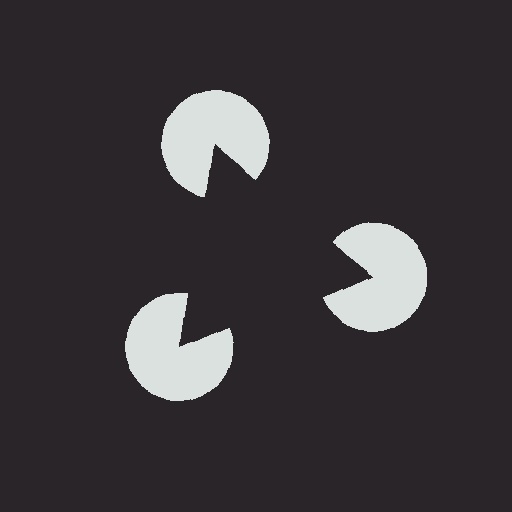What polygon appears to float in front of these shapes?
An illusory triangle — its edges are inferred from the aligned wedge cuts in the pac-man discs, not physically drawn.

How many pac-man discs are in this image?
There are 3 — one at each vertex of the illusory triangle.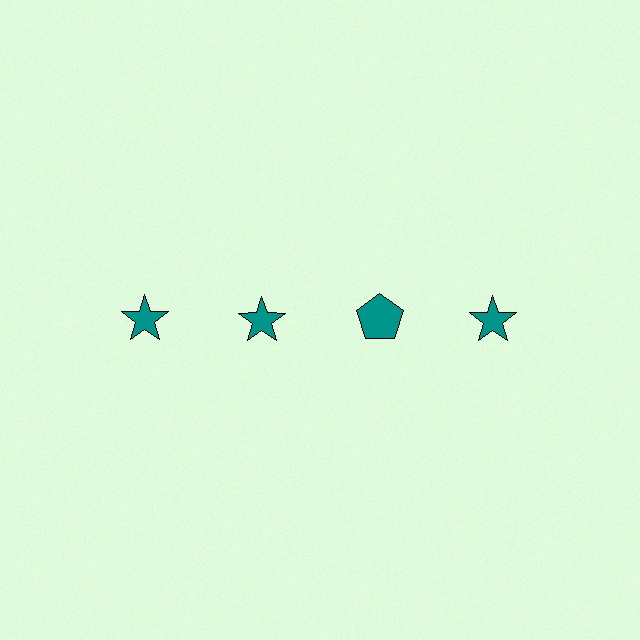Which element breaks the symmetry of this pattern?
The teal pentagon in the top row, center column breaks the symmetry. All other shapes are teal stars.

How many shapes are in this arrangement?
There are 4 shapes arranged in a grid pattern.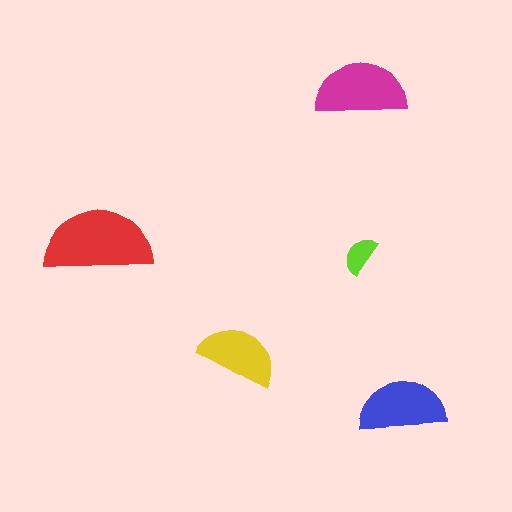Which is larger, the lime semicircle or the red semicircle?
The red one.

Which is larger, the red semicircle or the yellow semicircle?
The red one.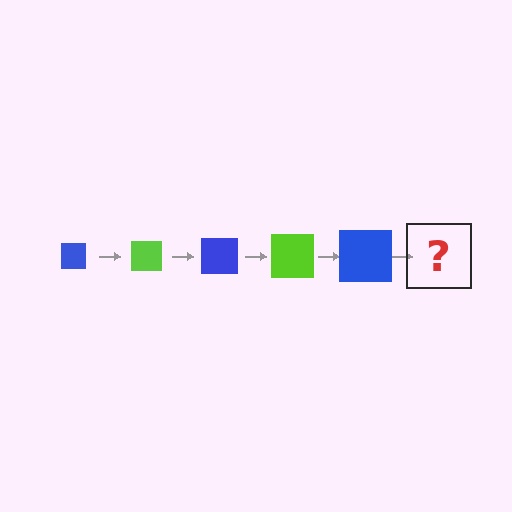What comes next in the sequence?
The next element should be a lime square, larger than the previous one.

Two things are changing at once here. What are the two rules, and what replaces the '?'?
The two rules are that the square grows larger each step and the color cycles through blue and lime. The '?' should be a lime square, larger than the previous one.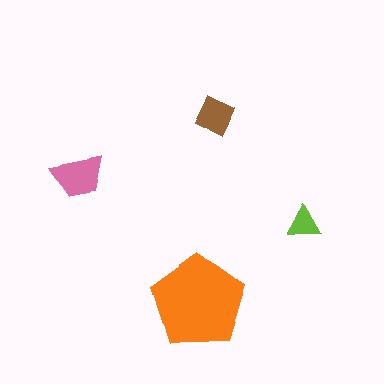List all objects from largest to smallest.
The orange pentagon, the pink trapezoid, the brown diamond, the lime triangle.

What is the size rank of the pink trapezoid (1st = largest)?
2nd.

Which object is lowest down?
The orange pentagon is bottommost.